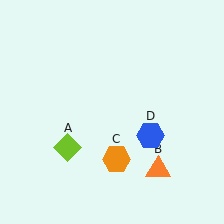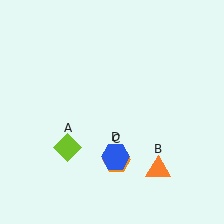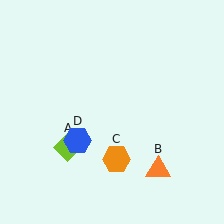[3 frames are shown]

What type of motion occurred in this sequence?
The blue hexagon (object D) rotated clockwise around the center of the scene.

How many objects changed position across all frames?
1 object changed position: blue hexagon (object D).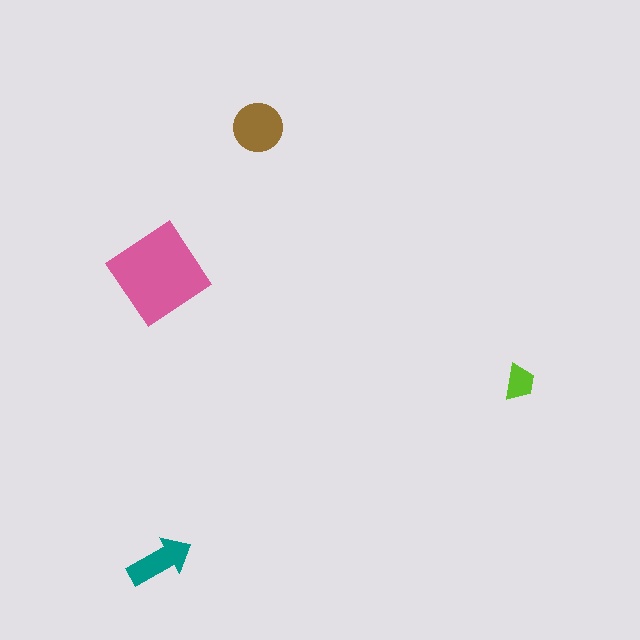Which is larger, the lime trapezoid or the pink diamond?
The pink diamond.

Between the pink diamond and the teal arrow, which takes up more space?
The pink diamond.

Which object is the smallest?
The lime trapezoid.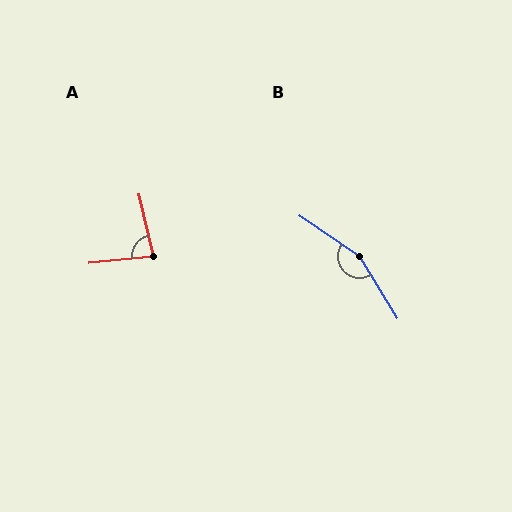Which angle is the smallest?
A, at approximately 83 degrees.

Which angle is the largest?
B, at approximately 156 degrees.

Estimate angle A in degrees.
Approximately 83 degrees.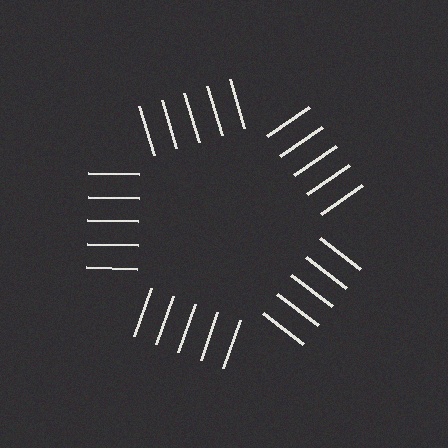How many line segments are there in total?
25 — 5 along each of the 5 edges.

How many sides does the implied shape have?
5 sides — the line-ends trace a pentagon.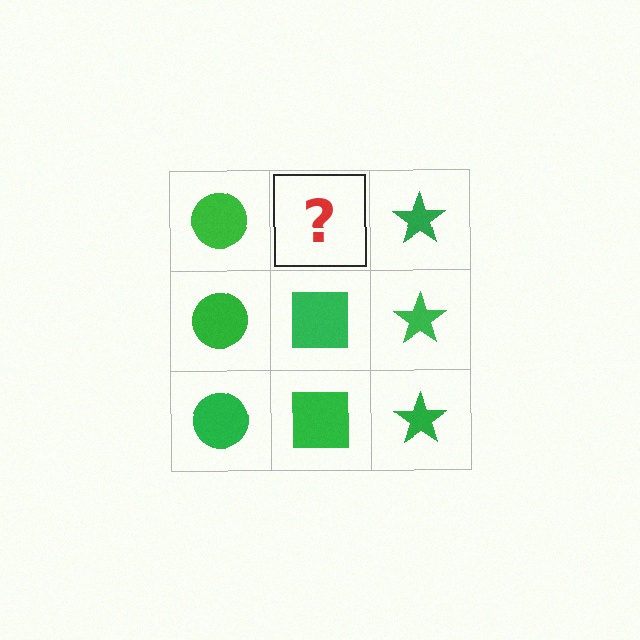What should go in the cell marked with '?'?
The missing cell should contain a green square.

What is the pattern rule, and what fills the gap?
The rule is that each column has a consistent shape. The gap should be filled with a green square.